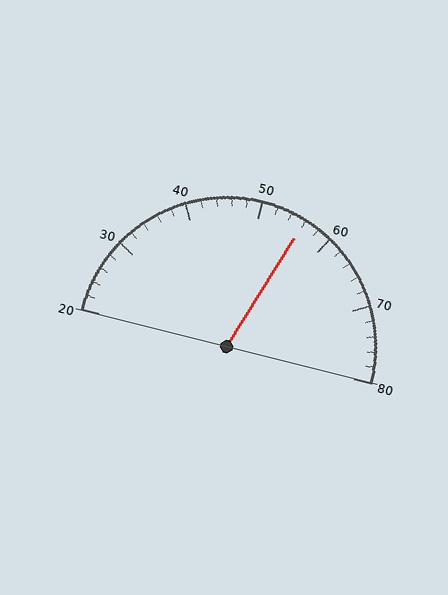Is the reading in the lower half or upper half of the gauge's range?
The reading is in the upper half of the range (20 to 80).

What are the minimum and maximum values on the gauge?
The gauge ranges from 20 to 80.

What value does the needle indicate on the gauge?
The needle indicates approximately 56.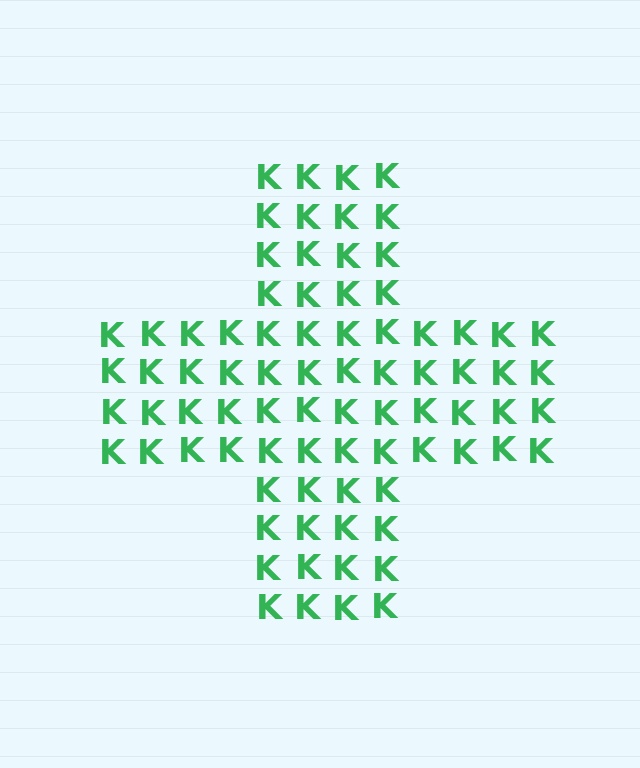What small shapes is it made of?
It is made of small letter K's.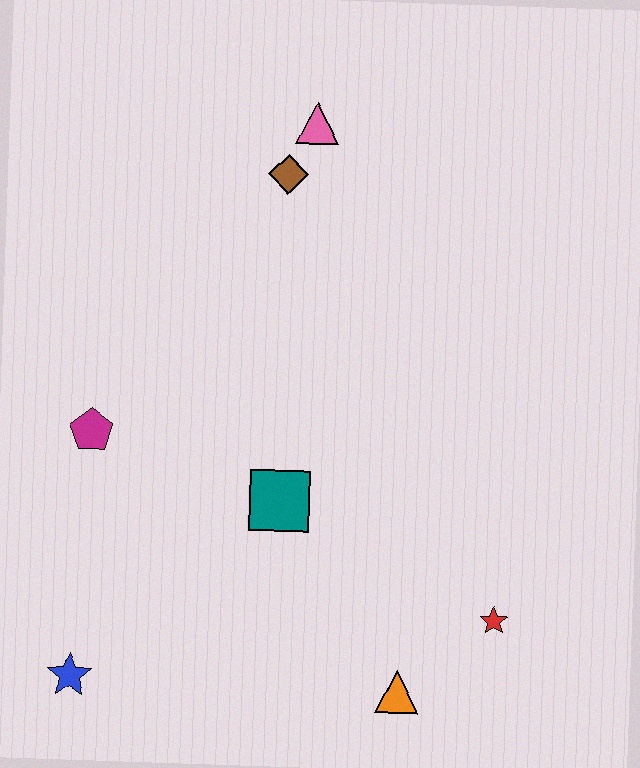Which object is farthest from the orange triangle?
The pink triangle is farthest from the orange triangle.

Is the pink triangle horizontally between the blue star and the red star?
Yes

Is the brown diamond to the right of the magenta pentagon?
Yes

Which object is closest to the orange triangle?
The red star is closest to the orange triangle.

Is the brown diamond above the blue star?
Yes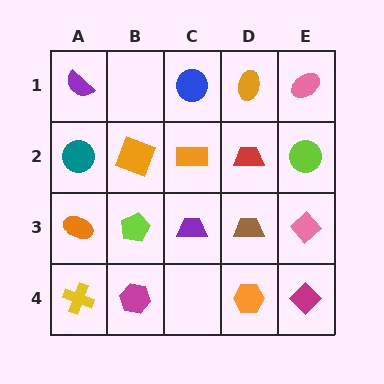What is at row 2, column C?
An orange rectangle.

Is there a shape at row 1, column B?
No, that cell is empty.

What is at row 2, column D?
A red trapezoid.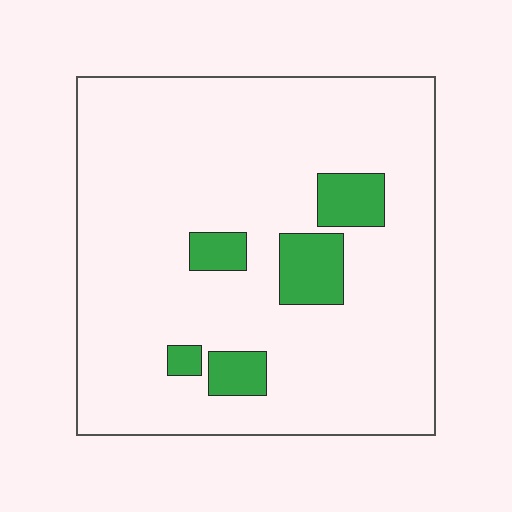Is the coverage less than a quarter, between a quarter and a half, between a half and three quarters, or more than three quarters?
Less than a quarter.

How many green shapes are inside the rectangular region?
5.